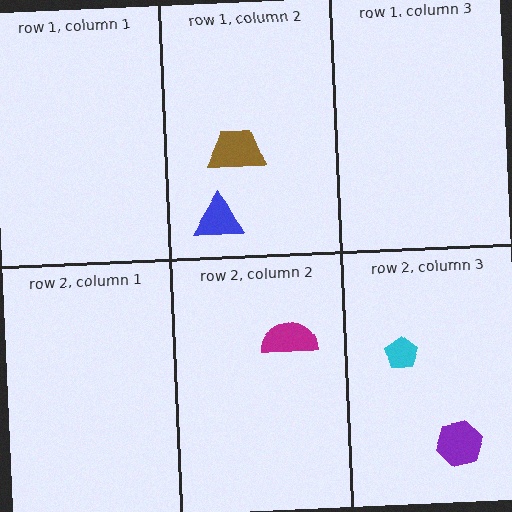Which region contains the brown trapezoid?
The row 1, column 2 region.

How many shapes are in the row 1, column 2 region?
2.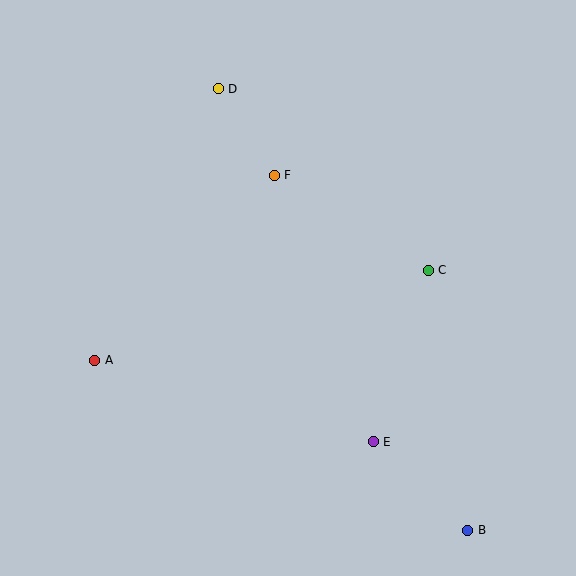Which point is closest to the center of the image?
Point F at (274, 175) is closest to the center.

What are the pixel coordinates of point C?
Point C is at (428, 270).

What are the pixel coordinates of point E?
Point E is at (373, 442).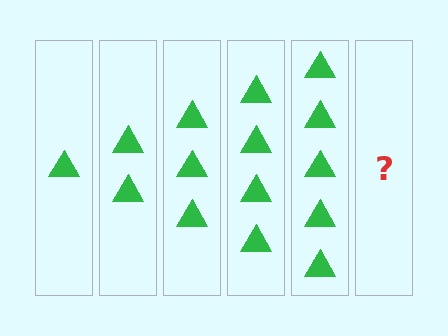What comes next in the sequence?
The next element should be 6 triangles.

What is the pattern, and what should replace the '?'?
The pattern is that each step adds one more triangle. The '?' should be 6 triangles.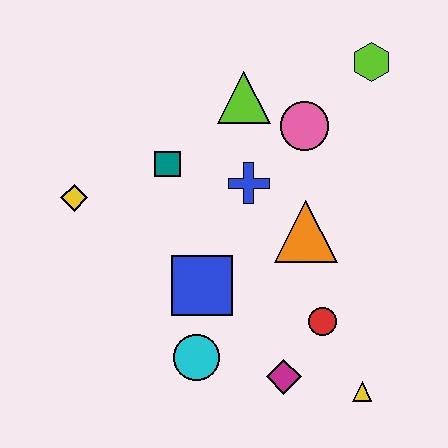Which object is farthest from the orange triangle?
The yellow diamond is farthest from the orange triangle.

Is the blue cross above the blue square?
Yes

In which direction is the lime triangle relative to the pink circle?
The lime triangle is to the left of the pink circle.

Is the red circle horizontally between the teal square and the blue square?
No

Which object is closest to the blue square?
The cyan circle is closest to the blue square.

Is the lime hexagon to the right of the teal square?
Yes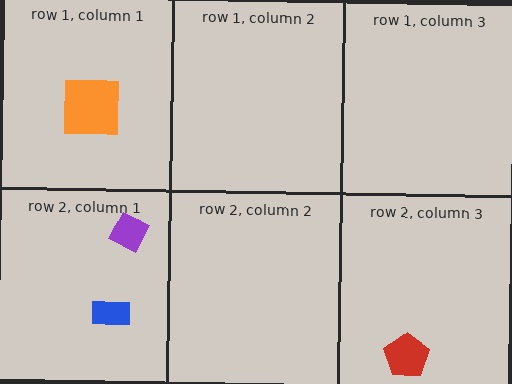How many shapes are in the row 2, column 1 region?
2.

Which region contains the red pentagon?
The row 2, column 3 region.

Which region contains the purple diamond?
The row 2, column 1 region.